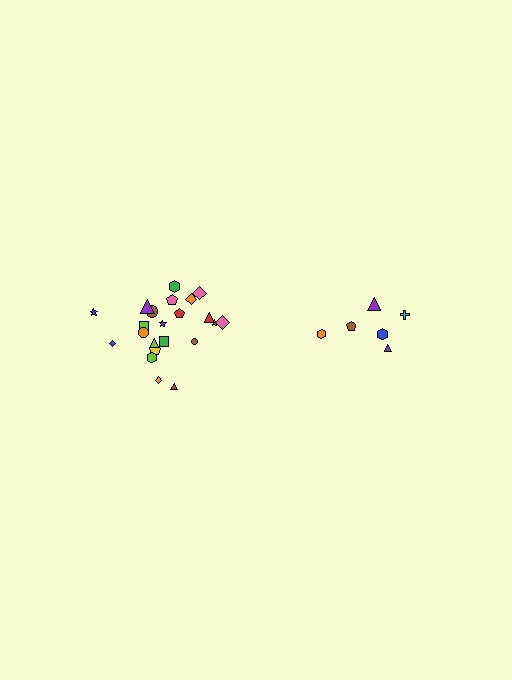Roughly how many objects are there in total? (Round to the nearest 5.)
Roughly 30 objects in total.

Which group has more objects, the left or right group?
The left group.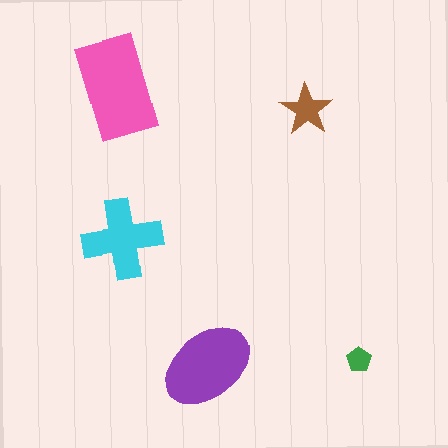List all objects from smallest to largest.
The green pentagon, the brown star, the cyan cross, the purple ellipse, the pink rectangle.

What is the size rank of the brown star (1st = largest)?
4th.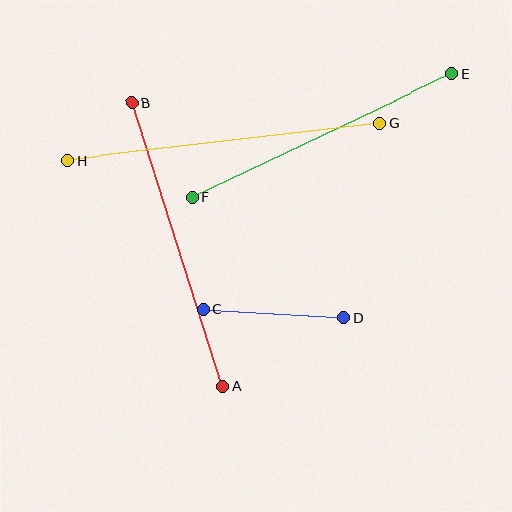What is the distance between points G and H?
The distance is approximately 314 pixels.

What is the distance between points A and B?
The distance is approximately 297 pixels.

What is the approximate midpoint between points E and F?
The midpoint is at approximately (322, 136) pixels.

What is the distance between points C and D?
The distance is approximately 141 pixels.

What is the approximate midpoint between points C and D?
The midpoint is at approximately (274, 313) pixels.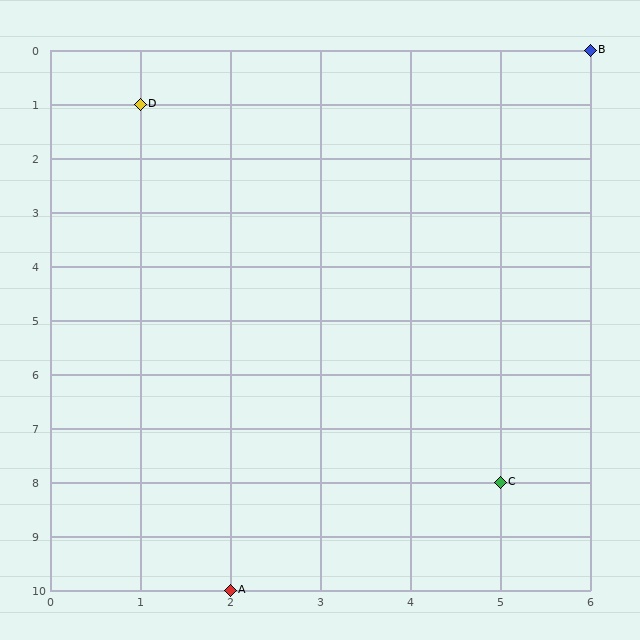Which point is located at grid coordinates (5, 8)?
Point C is at (5, 8).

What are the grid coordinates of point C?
Point C is at grid coordinates (5, 8).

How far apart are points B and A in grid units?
Points B and A are 4 columns and 10 rows apart (about 10.8 grid units diagonally).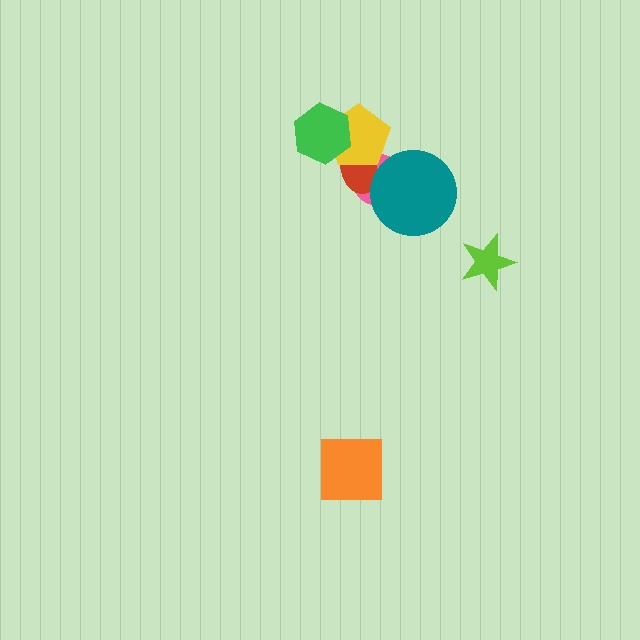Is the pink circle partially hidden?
Yes, it is partially covered by another shape.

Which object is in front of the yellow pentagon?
The green hexagon is in front of the yellow pentagon.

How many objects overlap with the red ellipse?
4 objects overlap with the red ellipse.